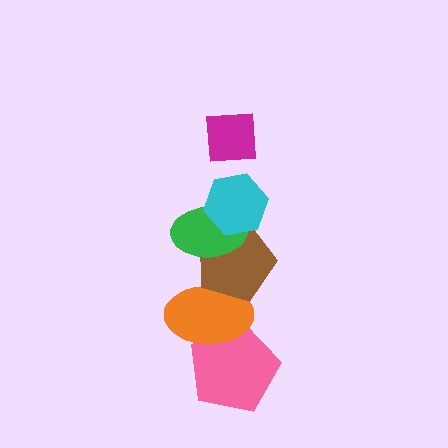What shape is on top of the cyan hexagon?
The magenta square is on top of the cyan hexagon.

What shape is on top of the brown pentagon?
The green ellipse is on top of the brown pentagon.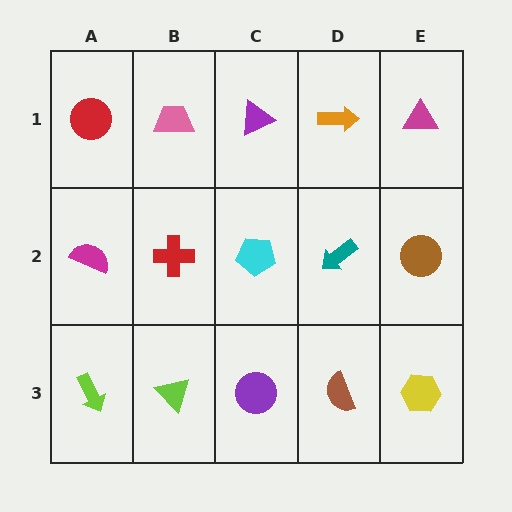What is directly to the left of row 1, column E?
An orange arrow.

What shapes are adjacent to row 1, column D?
A teal arrow (row 2, column D), a purple triangle (row 1, column C), a magenta triangle (row 1, column E).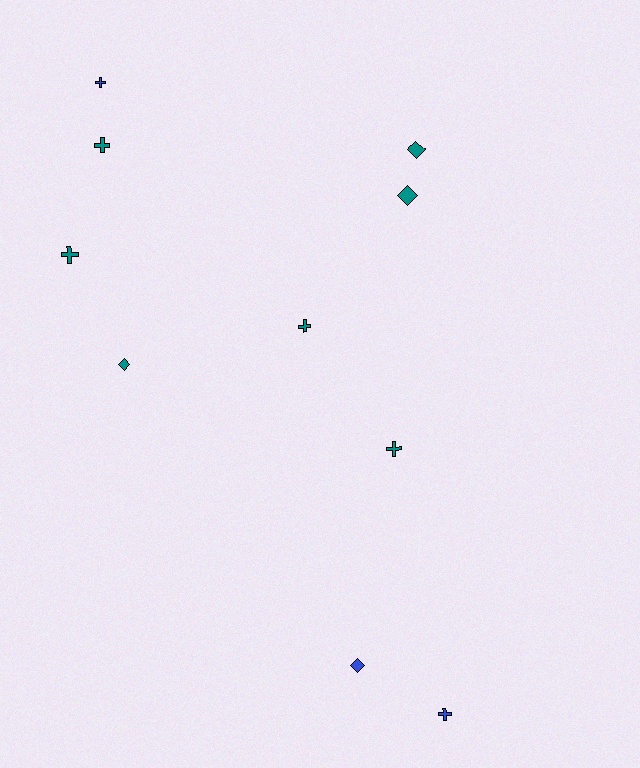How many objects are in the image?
There are 10 objects.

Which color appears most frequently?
Teal, with 7 objects.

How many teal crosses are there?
There are 4 teal crosses.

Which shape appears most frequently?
Cross, with 6 objects.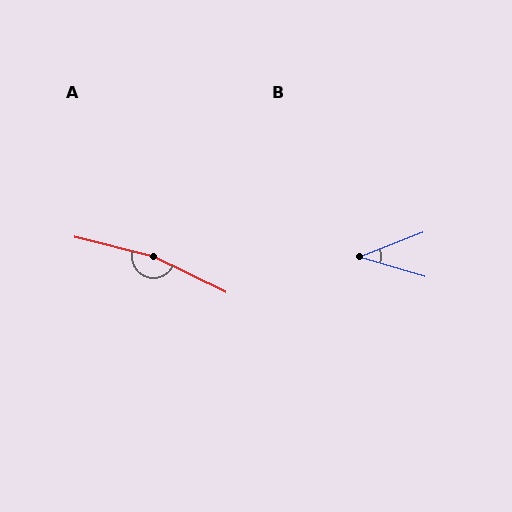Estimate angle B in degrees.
Approximately 38 degrees.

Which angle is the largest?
A, at approximately 168 degrees.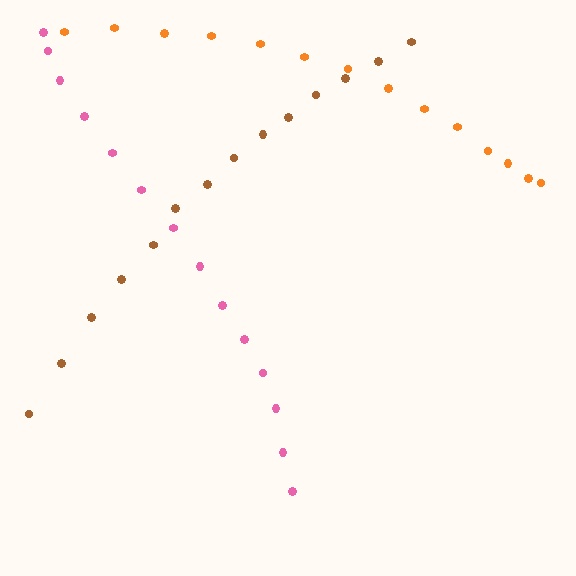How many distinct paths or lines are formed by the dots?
There are 3 distinct paths.